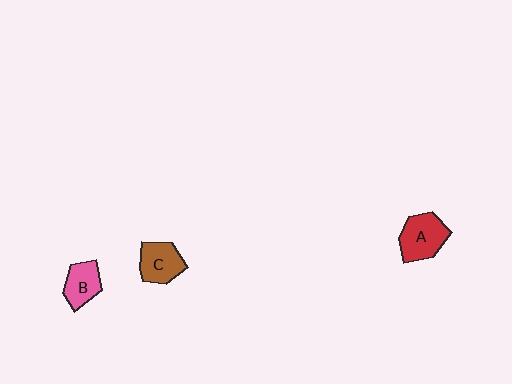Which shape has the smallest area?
Shape B (pink).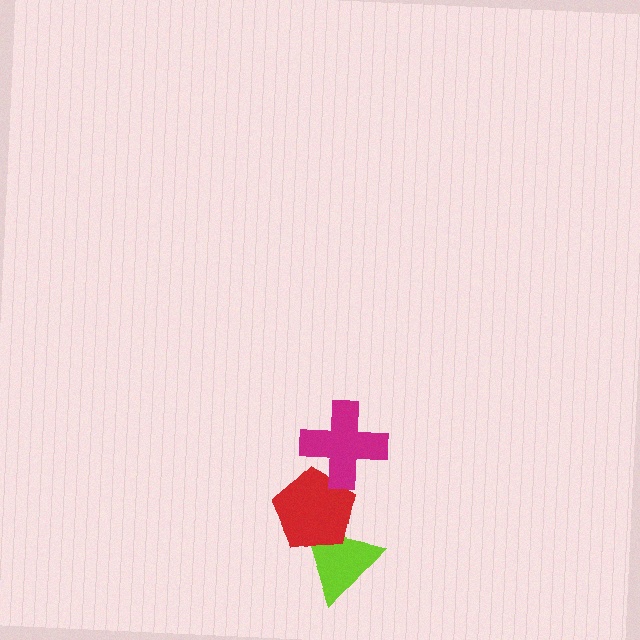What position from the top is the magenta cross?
The magenta cross is 1st from the top.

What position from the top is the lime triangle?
The lime triangle is 3rd from the top.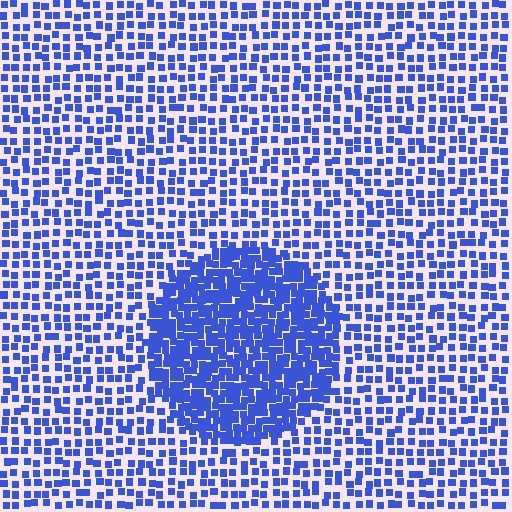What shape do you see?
I see a circle.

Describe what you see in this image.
The image contains small blue elements arranged at two different densities. A circle-shaped region is visible where the elements are more densely packed than the surrounding area.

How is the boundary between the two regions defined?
The boundary is defined by a change in element density (approximately 2.2x ratio). All elements are the same color, size, and shape.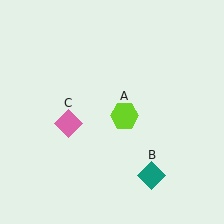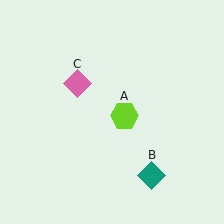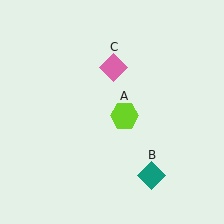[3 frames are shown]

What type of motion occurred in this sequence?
The pink diamond (object C) rotated clockwise around the center of the scene.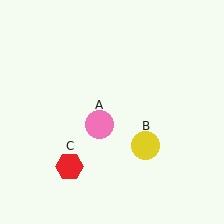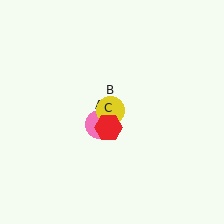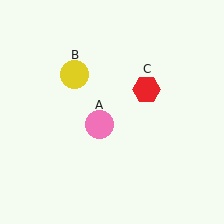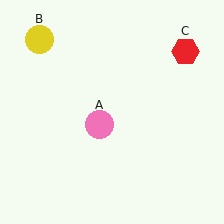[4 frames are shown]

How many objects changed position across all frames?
2 objects changed position: yellow circle (object B), red hexagon (object C).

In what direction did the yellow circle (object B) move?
The yellow circle (object B) moved up and to the left.